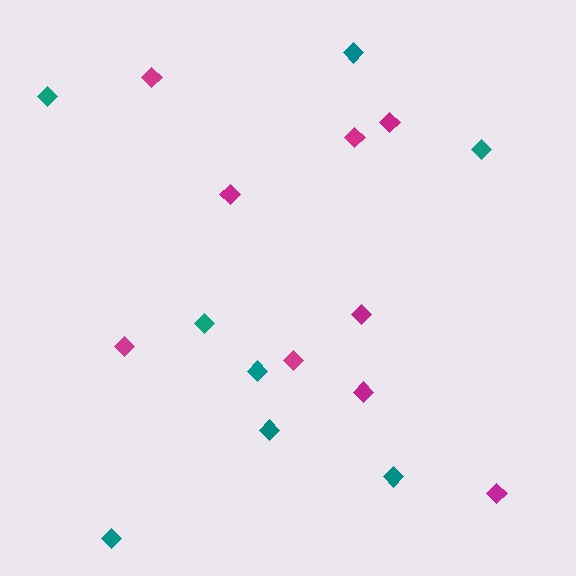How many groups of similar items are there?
There are 2 groups: one group of magenta diamonds (9) and one group of teal diamonds (8).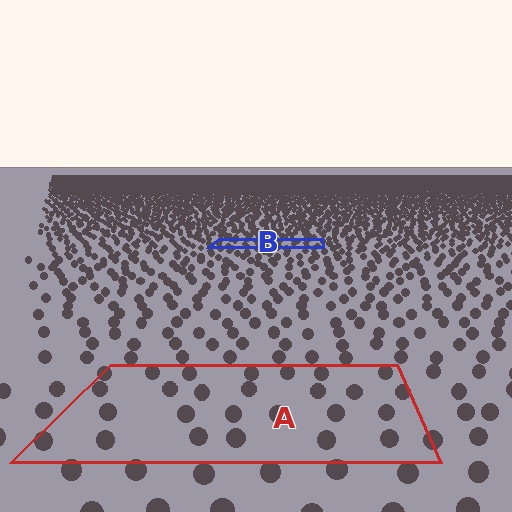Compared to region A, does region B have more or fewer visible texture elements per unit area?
Region B has more texture elements per unit area — they are packed more densely because it is farther away.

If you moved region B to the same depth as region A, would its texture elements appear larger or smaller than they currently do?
They would appear larger. At a closer depth, the same texture elements are projected at a bigger on-screen size.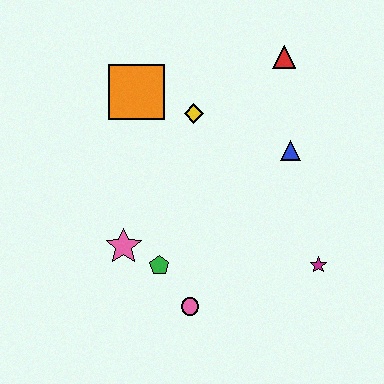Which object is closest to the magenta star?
The blue triangle is closest to the magenta star.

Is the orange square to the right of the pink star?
Yes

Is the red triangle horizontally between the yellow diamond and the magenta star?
Yes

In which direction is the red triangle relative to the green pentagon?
The red triangle is above the green pentagon.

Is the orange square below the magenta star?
No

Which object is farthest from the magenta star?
The orange square is farthest from the magenta star.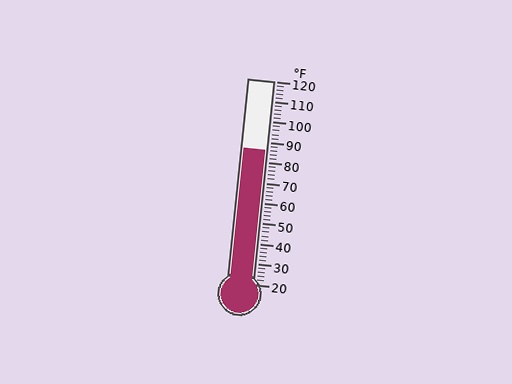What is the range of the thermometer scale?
The thermometer scale ranges from 20°F to 120°F.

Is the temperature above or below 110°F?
The temperature is below 110°F.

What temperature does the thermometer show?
The thermometer shows approximately 86°F.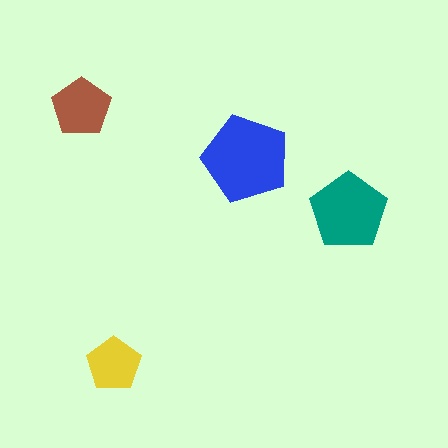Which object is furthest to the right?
The teal pentagon is rightmost.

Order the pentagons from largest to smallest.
the blue one, the teal one, the brown one, the yellow one.